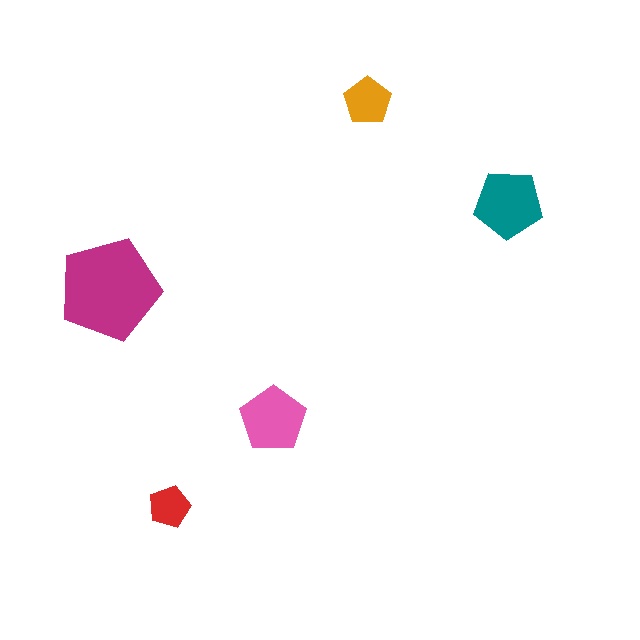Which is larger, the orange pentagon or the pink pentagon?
The pink one.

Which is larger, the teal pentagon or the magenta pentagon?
The magenta one.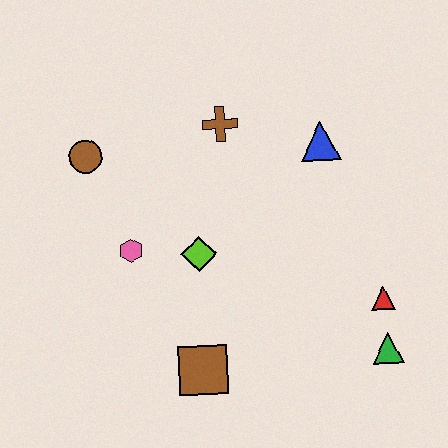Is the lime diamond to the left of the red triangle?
Yes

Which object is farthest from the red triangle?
The brown circle is farthest from the red triangle.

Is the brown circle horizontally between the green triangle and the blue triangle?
No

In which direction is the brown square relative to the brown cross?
The brown square is below the brown cross.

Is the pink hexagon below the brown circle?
Yes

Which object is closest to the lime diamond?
The pink hexagon is closest to the lime diamond.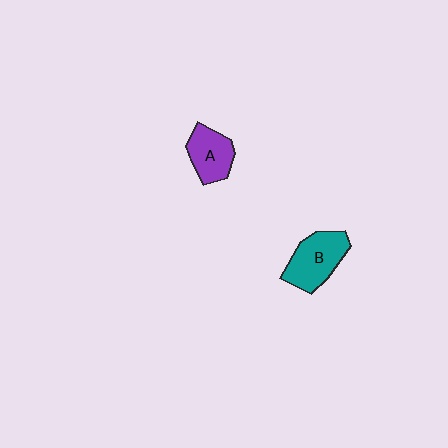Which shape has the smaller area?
Shape A (purple).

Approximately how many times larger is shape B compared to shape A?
Approximately 1.3 times.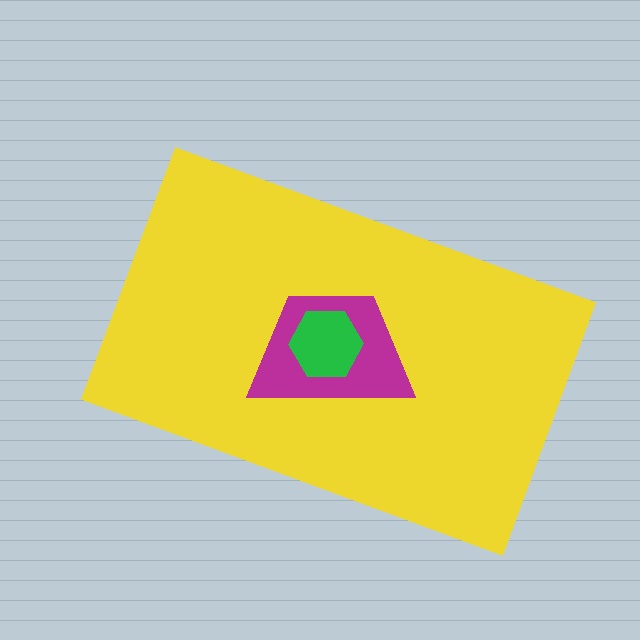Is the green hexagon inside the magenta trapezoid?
Yes.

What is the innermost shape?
The green hexagon.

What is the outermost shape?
The yellow rectangle.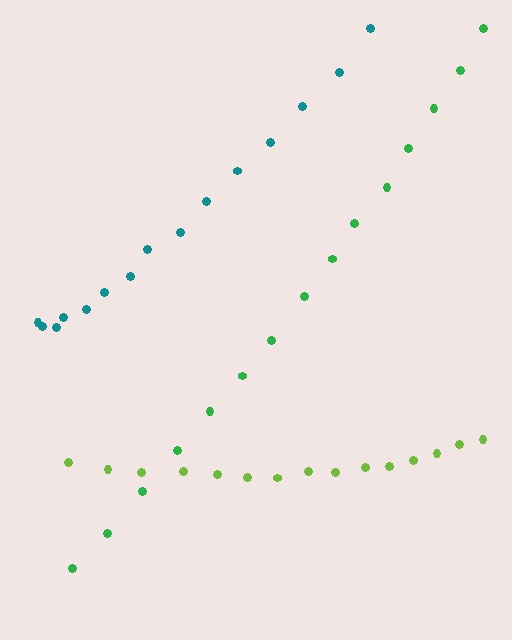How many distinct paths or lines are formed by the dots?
There are 3 distinct paths.